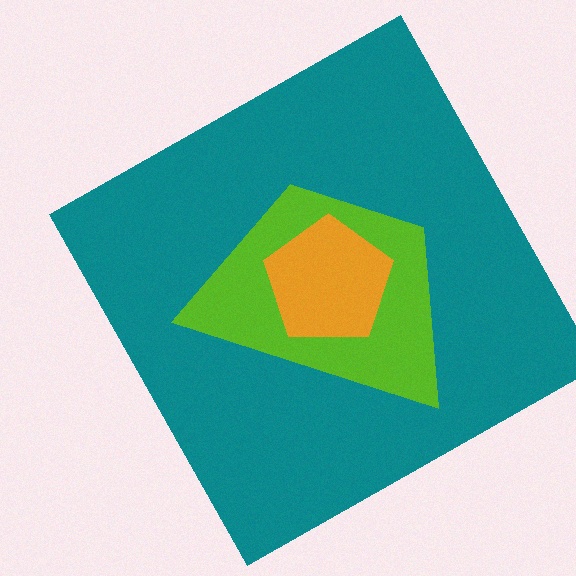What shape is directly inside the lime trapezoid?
The orange pentagon.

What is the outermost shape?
The teal square.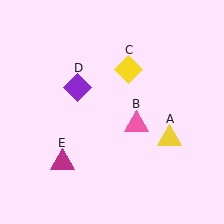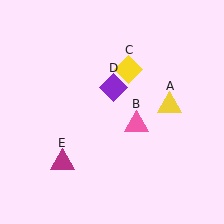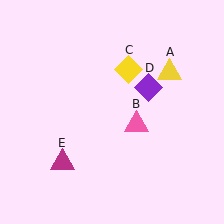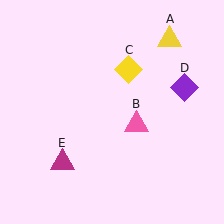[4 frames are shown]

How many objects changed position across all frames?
2 objects changed position: yellow triangle (object A), purple diamond (object D).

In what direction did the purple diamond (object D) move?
The purple diamond (object D) moved right.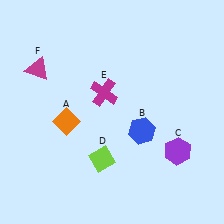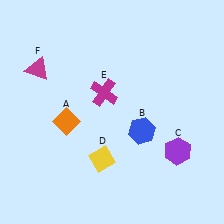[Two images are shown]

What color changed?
The diamond (D) changed from lime in Image 1 to yellow in Image 2.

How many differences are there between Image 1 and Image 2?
There is 1 difference between the two images.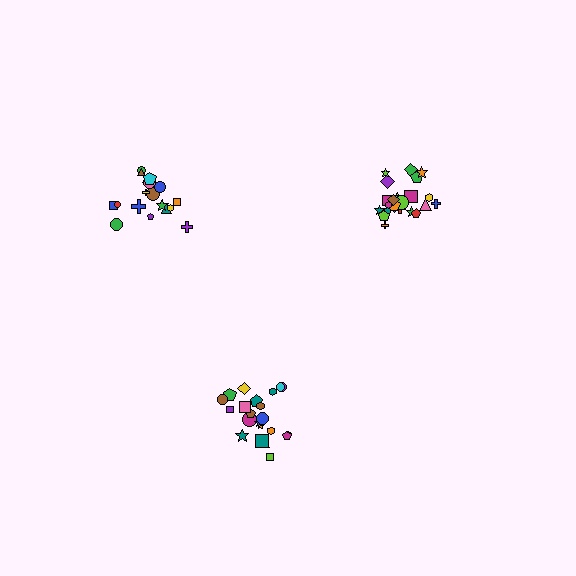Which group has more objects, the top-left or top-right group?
The top-right group.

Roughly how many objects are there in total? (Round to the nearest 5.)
Roughly 65 objects in total.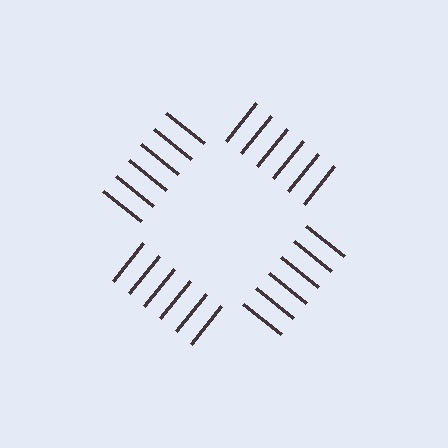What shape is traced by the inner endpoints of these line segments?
An illusory square — the line segments terminate on its edges but no continuous stroke is drawn.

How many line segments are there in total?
24 — 6 along each of the 4 edges.